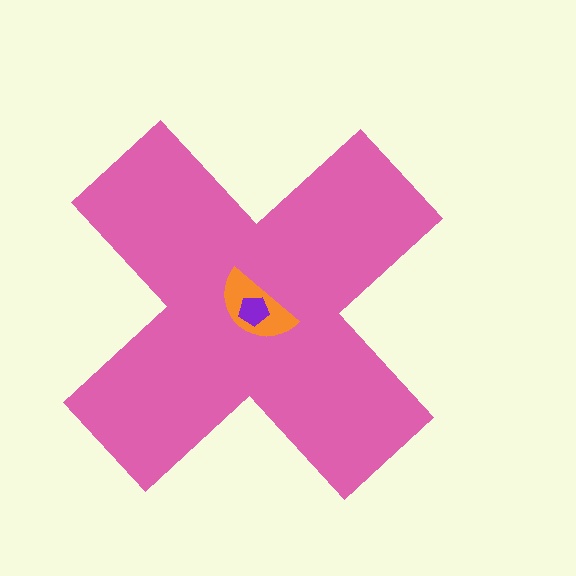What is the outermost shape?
The pink cross.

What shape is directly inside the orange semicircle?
The purple pentagon.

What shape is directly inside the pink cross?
The orange semicircle.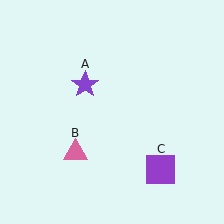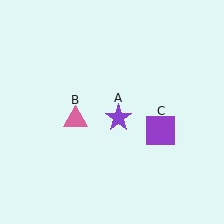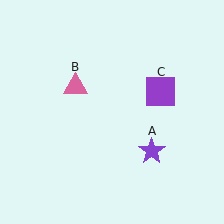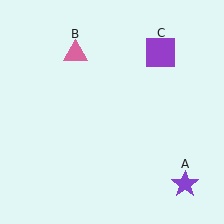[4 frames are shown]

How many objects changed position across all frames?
3 objects changed position: purple star (object A), pink triangle (object B), purple square (object C).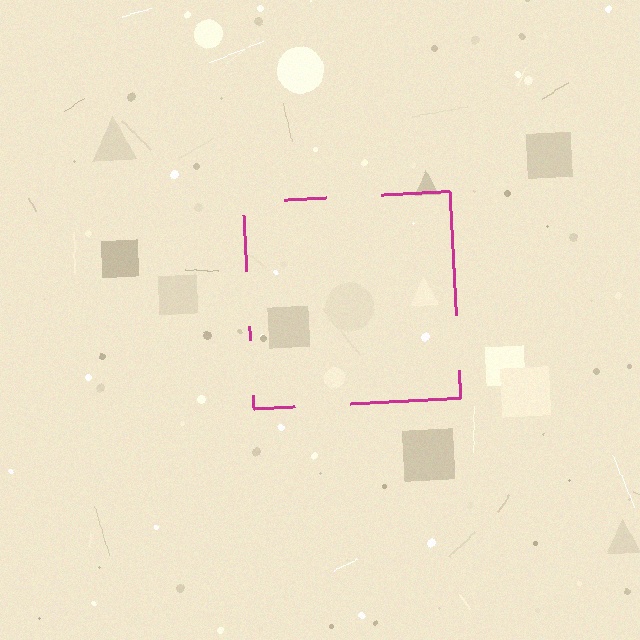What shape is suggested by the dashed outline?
The dashed outline suggests a square.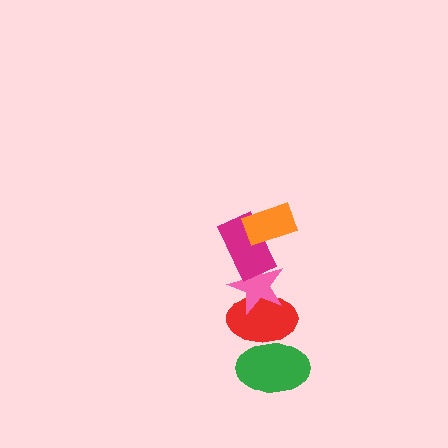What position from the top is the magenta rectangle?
The magenta rectangle is 2nd from the top.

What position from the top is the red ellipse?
The red ellipse is 4th from the top.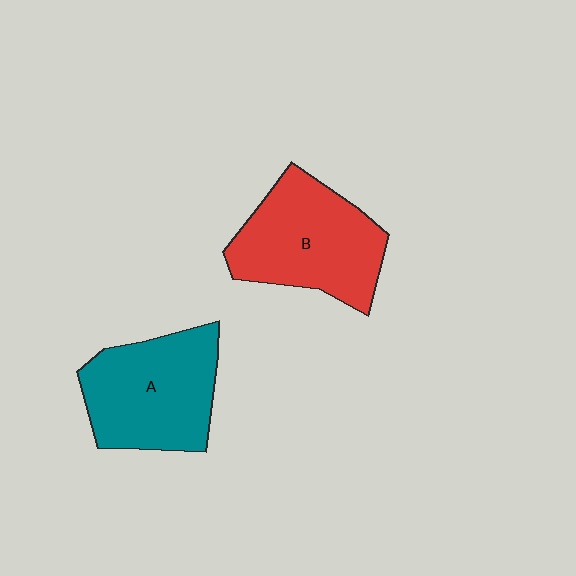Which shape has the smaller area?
Shape A (teal).